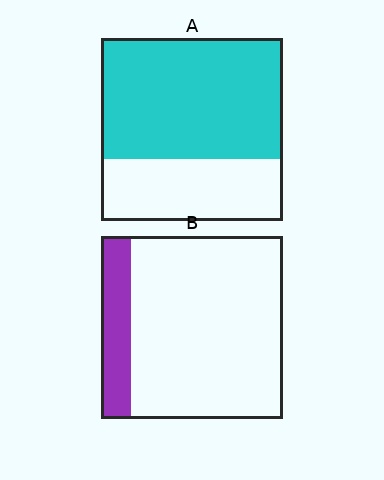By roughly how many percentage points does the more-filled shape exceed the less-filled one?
By roughly 50 percentage points (A over B).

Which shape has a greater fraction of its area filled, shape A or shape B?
Shape A.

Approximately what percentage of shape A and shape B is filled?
A is approximately 65% and B is approximately 15%.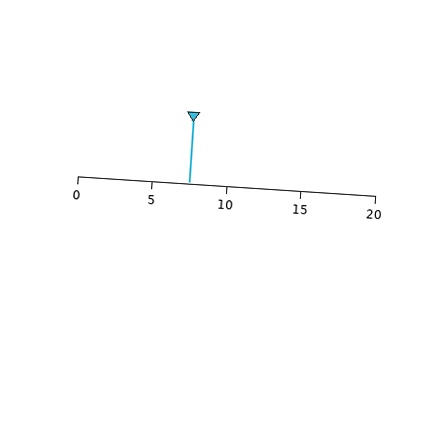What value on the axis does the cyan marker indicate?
The marker indicates approximately 7.5.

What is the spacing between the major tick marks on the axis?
The major ticks are spaced 5 apart.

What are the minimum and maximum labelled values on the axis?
The axis runs from 0 to 20.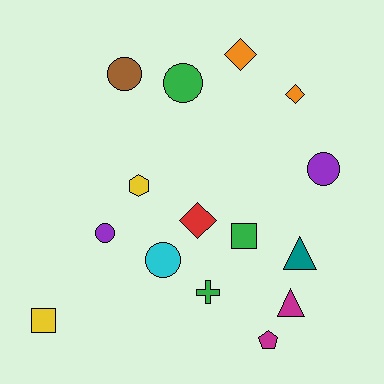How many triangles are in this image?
There are 2 triangles.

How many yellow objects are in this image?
There are 2 yellow objects.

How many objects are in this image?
There are 15 objects.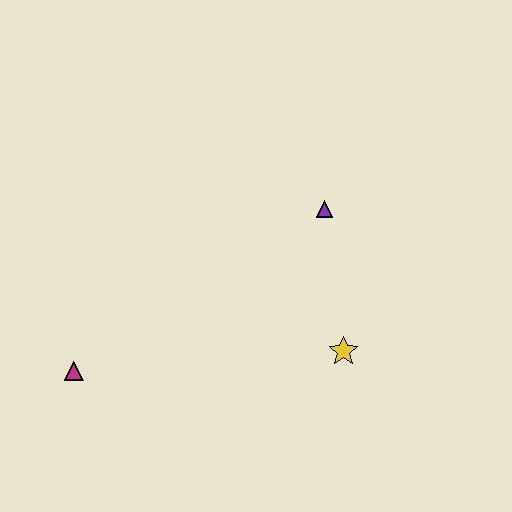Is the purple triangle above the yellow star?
Yes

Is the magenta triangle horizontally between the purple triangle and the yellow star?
No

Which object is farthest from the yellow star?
The magenta triangle is farthest from the yellow star.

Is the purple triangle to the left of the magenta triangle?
No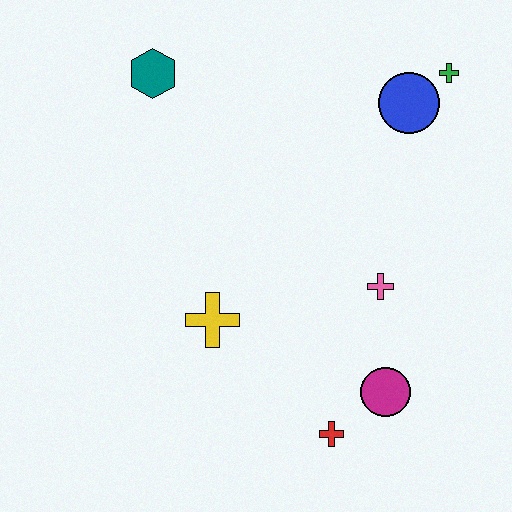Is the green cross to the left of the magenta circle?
No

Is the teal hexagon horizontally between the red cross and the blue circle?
No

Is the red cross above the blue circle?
No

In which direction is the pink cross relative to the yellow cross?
The pink cross is to the right of the yellow cross.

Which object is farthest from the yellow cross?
The green cross is farthest from the yellow cross.